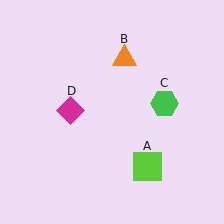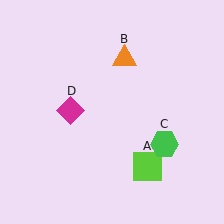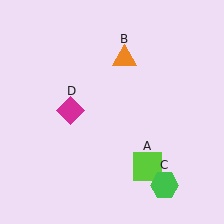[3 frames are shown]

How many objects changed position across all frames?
1 object changed position: green hexagon (object C).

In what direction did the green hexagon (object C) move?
The green hexagon (object C) moved down.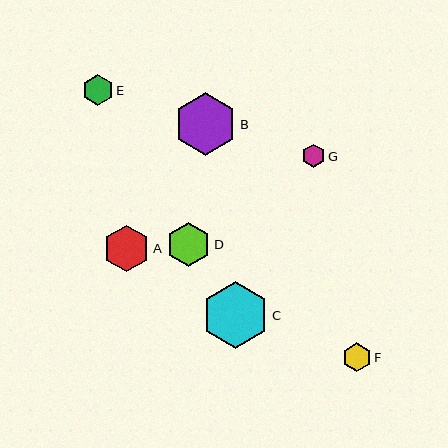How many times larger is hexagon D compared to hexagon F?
Hexagon D is approximately 1.5 times the size of hexagon F.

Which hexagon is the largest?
Hexagon C is the largest with a size of approximately 67 pixels.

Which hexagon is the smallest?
Hexagon G is the smallest with a size of approximately 23 pixels.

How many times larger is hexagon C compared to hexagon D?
Hexagon C is approximately 1.5 times the size of hexagon D.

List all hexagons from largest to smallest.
From largest to smallest: C, B, A, D, E, F, G.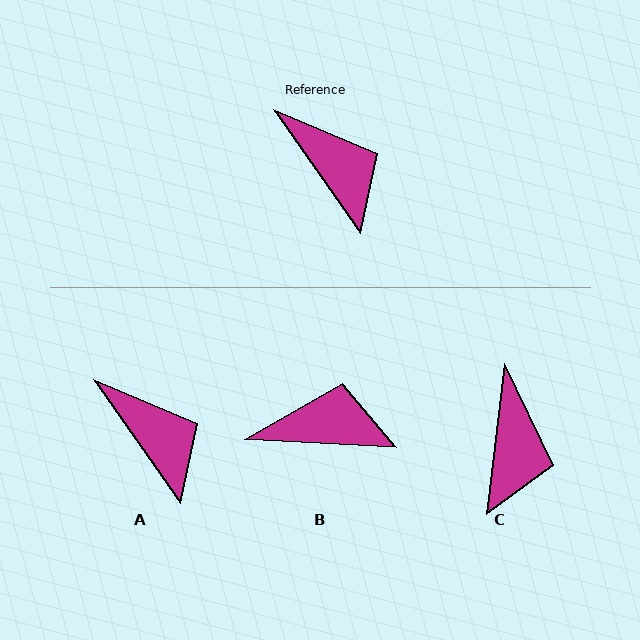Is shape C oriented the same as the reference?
No, it is off by about 42 degrees.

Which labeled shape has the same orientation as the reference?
A.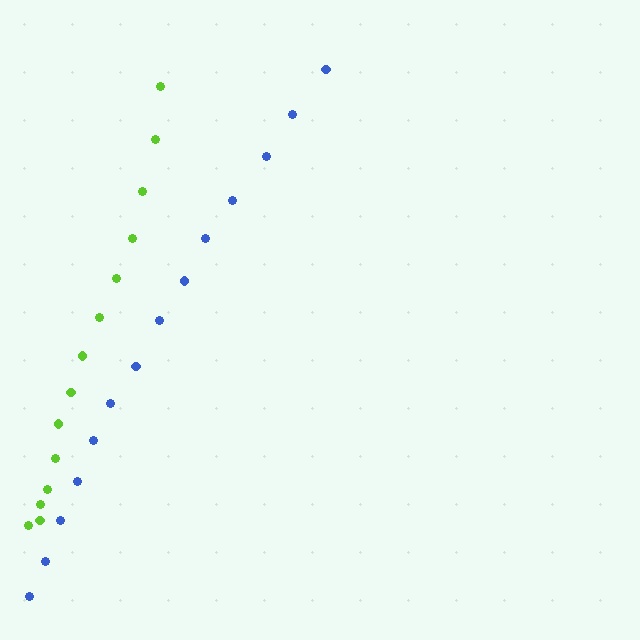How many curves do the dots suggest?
There are 2 distinct paths.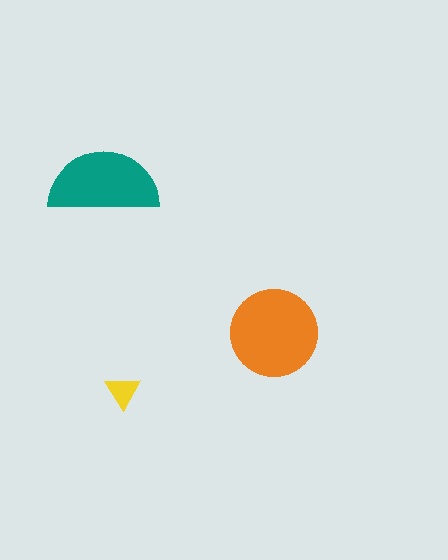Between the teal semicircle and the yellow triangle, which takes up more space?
The teal semicircle.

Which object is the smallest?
The yellow triangle.